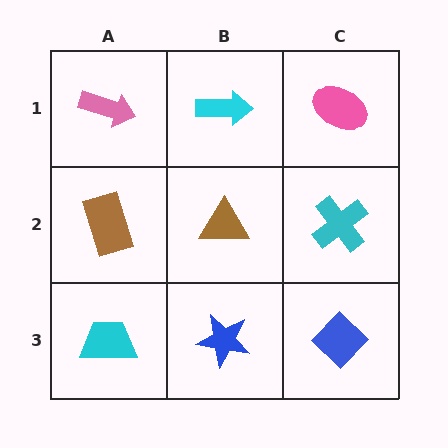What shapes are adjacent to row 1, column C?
A cyan cross (row 2, column C), a cyan arrow (row 1, column B).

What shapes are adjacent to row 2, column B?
A cyan arrow (row 1, column B), a blue star (row 3, column B), a brown rectangle (row 2, column A), a cyan cross (row 2, column C).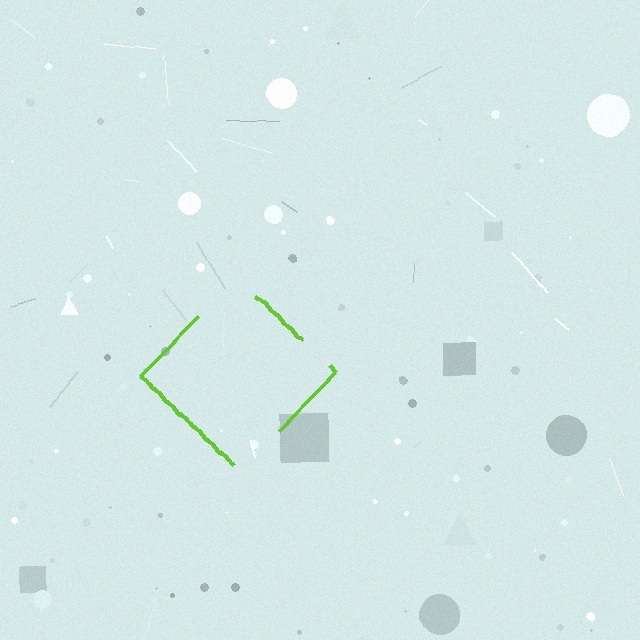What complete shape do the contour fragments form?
The contour fragments form a diamond.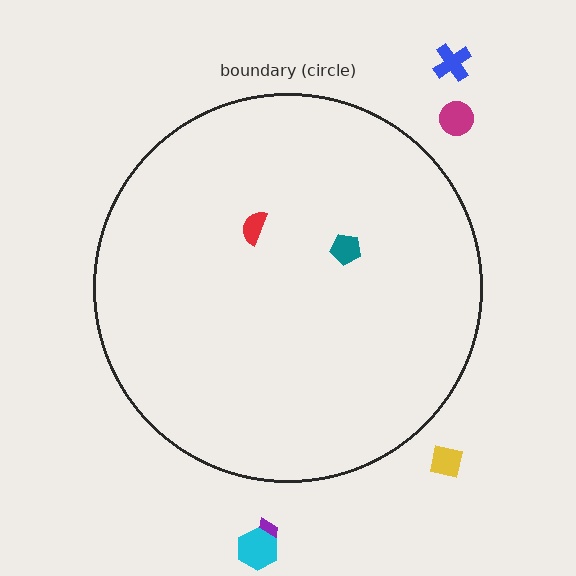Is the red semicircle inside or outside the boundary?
Inside.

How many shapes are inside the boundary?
2 inside, 5 outside.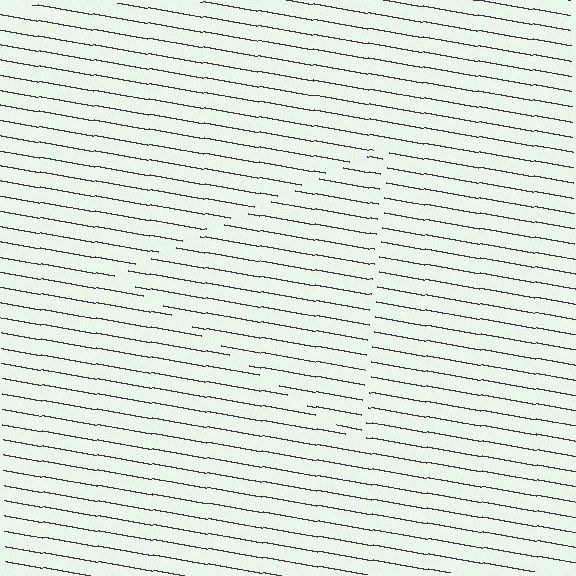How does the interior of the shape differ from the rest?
The interior of the shape contains the same grating, shifted by half a period — the contour is defined by the phase discontinuity where line-ends from the inner and outer gratings abut.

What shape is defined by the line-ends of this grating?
An illusory triangle. The interior of the shape contains the same grating, shifted by half a period — the contour is defined by the phase discontinuity where line-ends from the inner and outer gratings abut.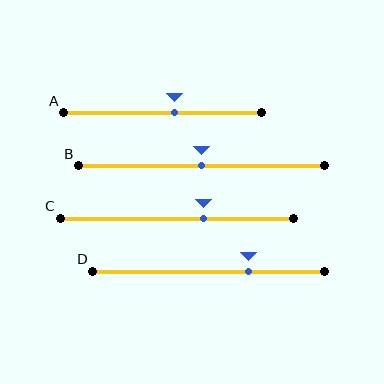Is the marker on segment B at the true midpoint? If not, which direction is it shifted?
Yes, the marker on segment B is at the true midpoint.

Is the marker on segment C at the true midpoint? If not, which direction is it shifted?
No, the marker on segment C is shifted to the right by about 11% of the segment length.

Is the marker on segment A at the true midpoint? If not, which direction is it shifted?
No, the marker on segment A is shifted to the right by about 6% of the segment length.